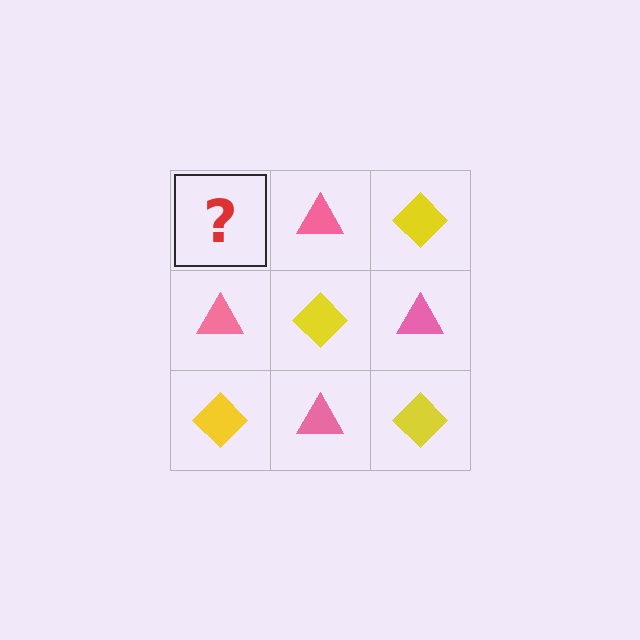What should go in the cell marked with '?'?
The missing cell should contain a yellow diamond.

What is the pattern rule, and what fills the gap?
The rule is that it alternates yellow diamond and pink triangle in a checkerboard pattern. The gap should be filled with a yellow diamond.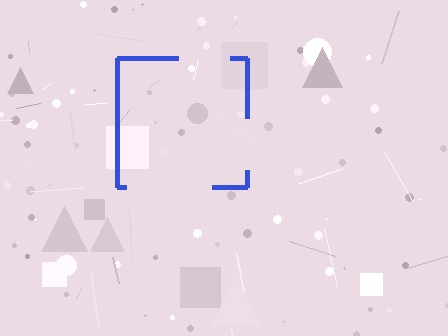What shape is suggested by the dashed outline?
The dashed outline suggests a square.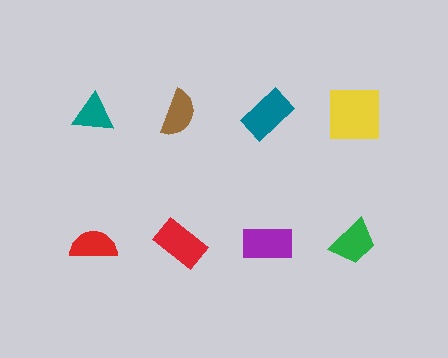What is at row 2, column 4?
A green trapezoid.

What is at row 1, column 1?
A teal triangle.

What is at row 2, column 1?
A red semicircle.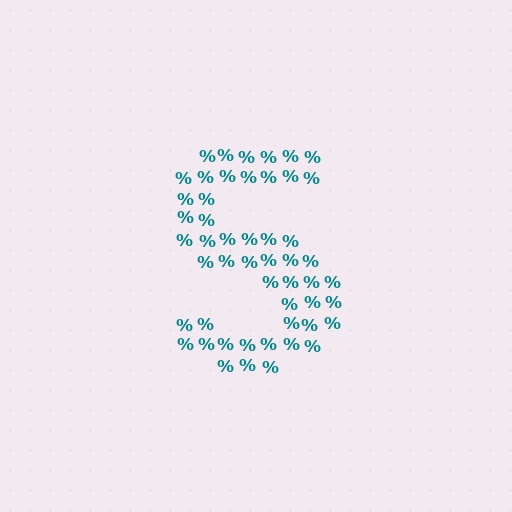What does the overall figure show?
The overall figure shows the letter S.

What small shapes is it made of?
It is made of small percent signs.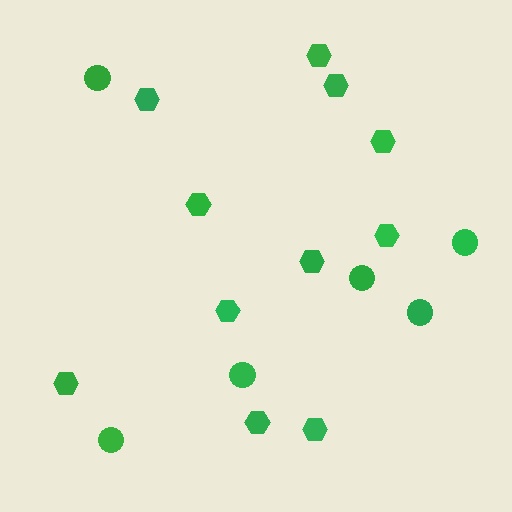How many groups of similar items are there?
There are 2 groups: one group of hexagons (11) and one group of circles (6).